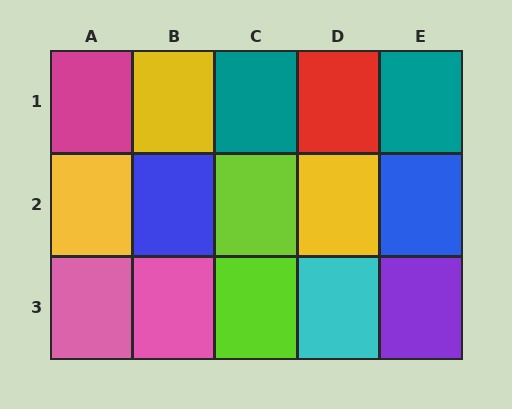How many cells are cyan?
1 cell is cyan.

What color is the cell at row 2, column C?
Lime.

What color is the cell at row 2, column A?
Yellow.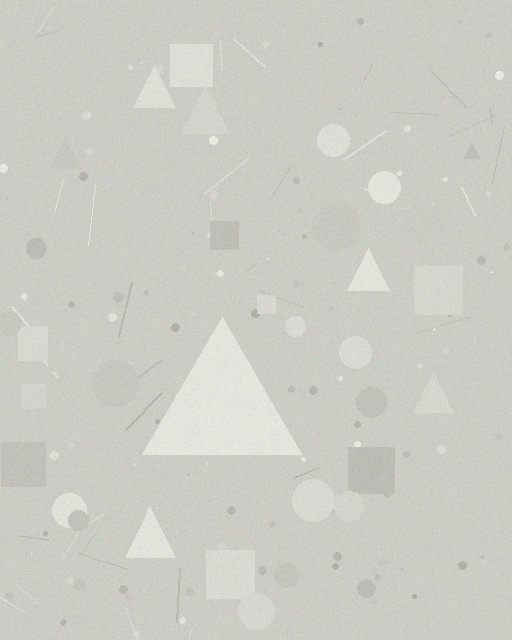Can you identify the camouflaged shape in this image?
The camouflaged shape is a triangle.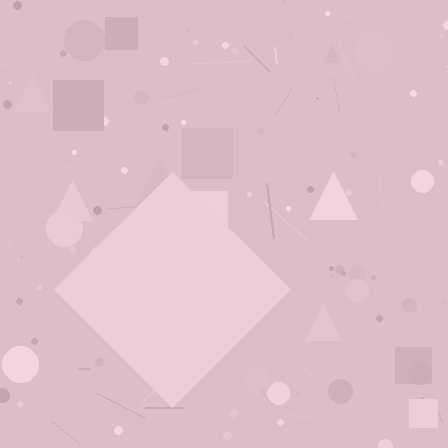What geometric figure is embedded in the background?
A diamond is embedded in the background.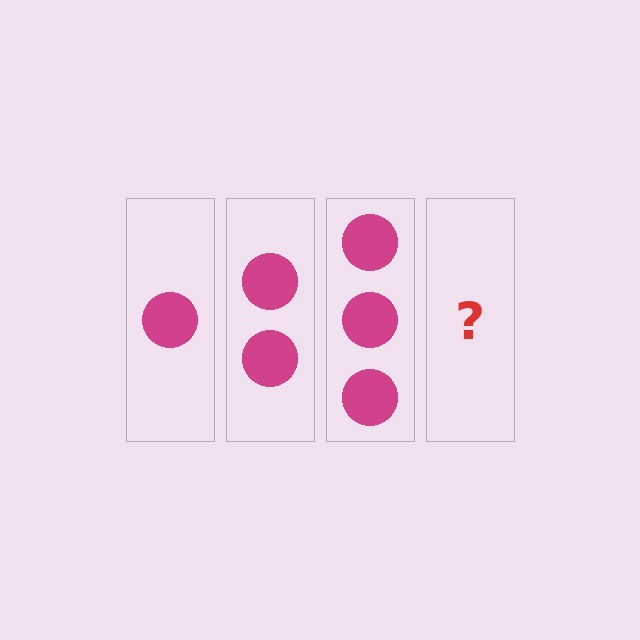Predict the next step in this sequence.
The next step is 4 circles.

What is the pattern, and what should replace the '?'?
The pattern is that each step adds one more circle. The '?' should be 4 circles.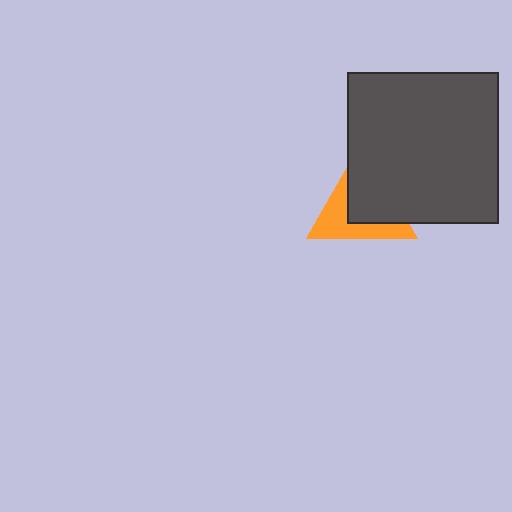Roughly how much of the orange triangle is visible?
About half of it is visible (roughly 47%).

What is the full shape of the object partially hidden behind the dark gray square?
The partially hidden object is an orange triangle.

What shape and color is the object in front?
The object in front is a dark gray square.